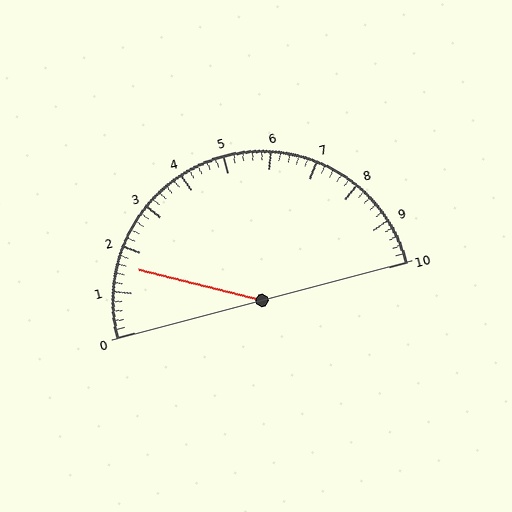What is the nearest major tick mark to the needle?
The nearest major tick mark is 2.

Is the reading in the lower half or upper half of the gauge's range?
The reading is in the lower half of the range (0 to 10).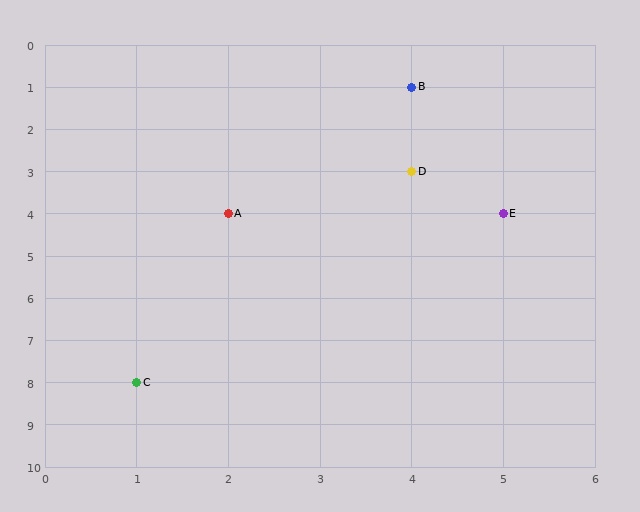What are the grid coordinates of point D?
Point D is at grid coordinates (4, 3).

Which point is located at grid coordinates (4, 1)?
Point B is at (4, 1).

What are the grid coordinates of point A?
Point A is at grid coordinates (2, 4).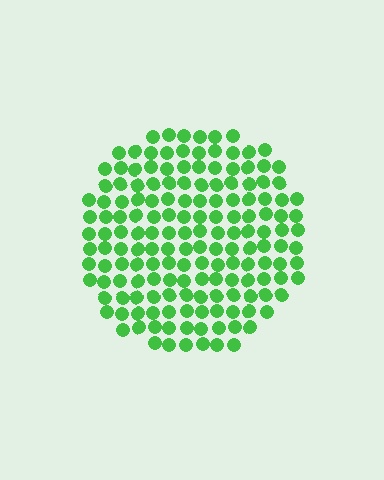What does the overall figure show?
The overall figure shows a circle.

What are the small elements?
The small elements are circles.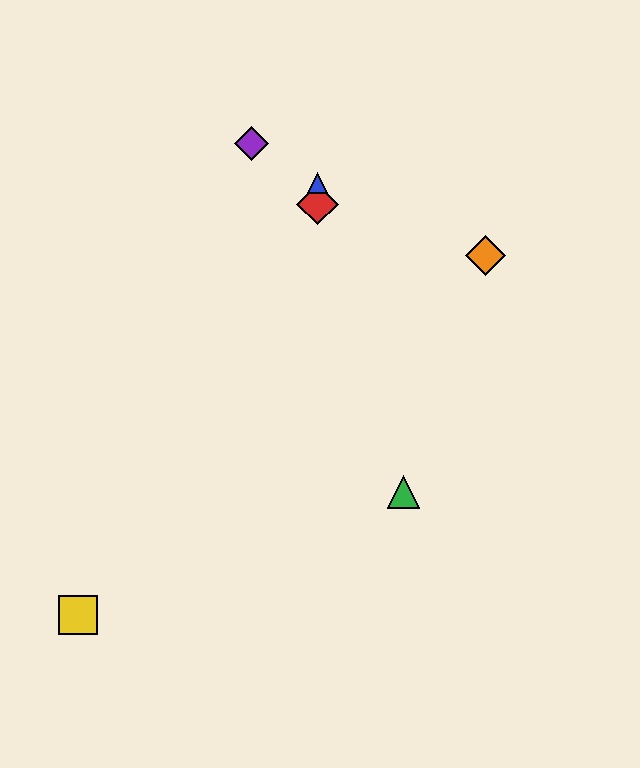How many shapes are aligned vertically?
2 shapes (the red diamond, the blue triangle) are aligned vertically.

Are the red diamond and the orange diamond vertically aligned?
No, the red diamond is at x≈318 and the orange diamond is at x≈486.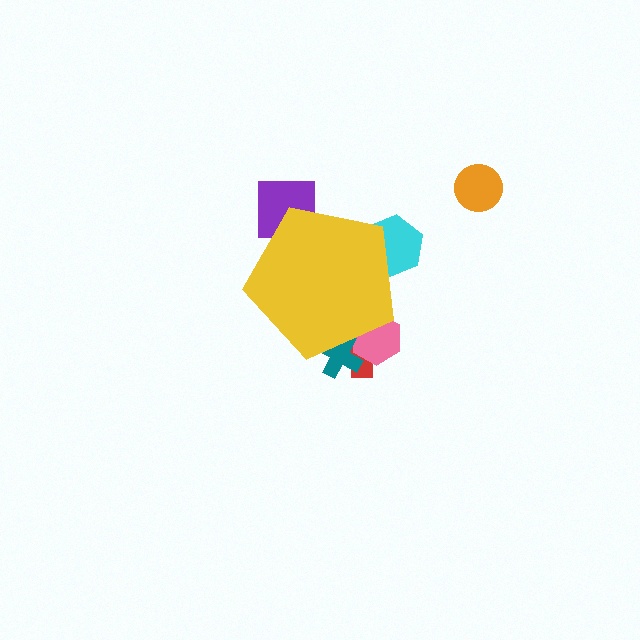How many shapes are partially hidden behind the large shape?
5 shapes are partially hidden.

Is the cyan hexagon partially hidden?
Yes, the cyan hexagon is partially hidden behind the yellow pentagon.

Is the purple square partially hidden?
Yes, the purple square is partially hidden behind the yellow pentagon.